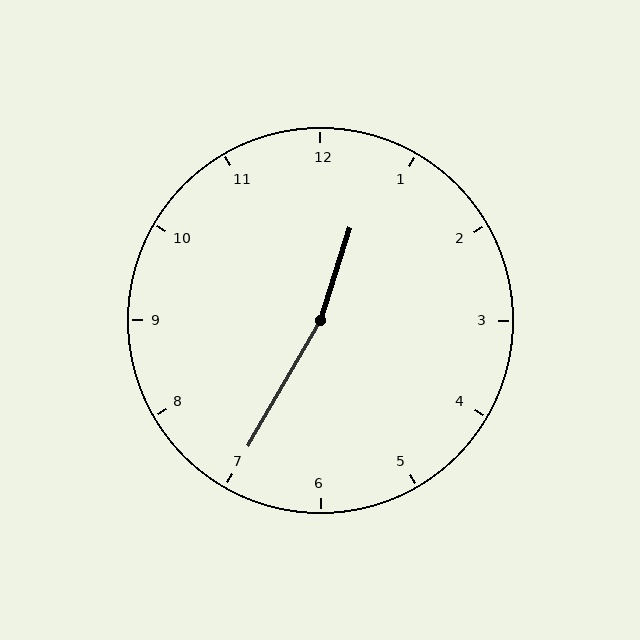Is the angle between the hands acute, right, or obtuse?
It is obtuse.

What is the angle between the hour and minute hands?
Approximately 168 degrees.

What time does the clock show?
12:35.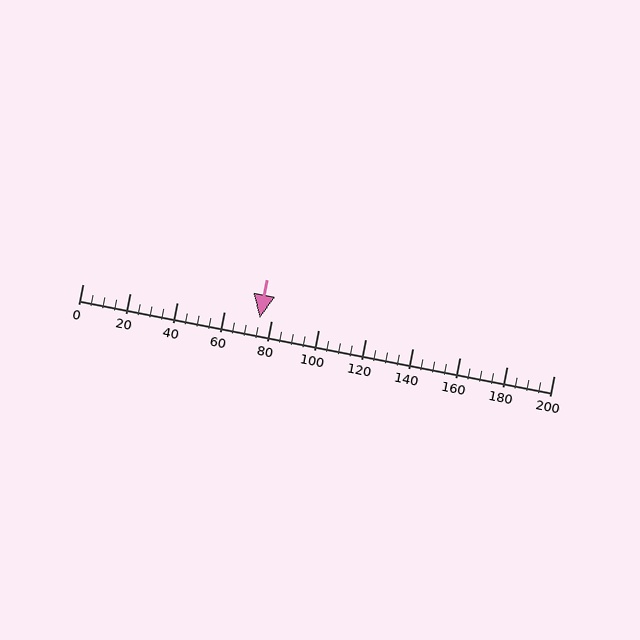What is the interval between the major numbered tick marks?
The major tick marks are spaced 20 units apart.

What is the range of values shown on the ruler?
The ruler shows values from 0 to 200.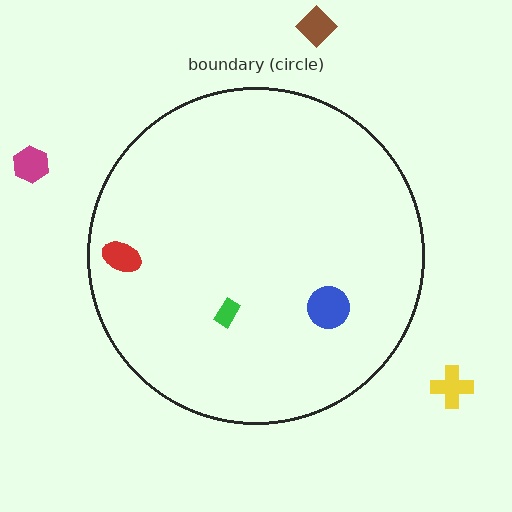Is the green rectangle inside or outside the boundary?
Inside.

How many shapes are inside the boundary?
3 inside, 3 outside.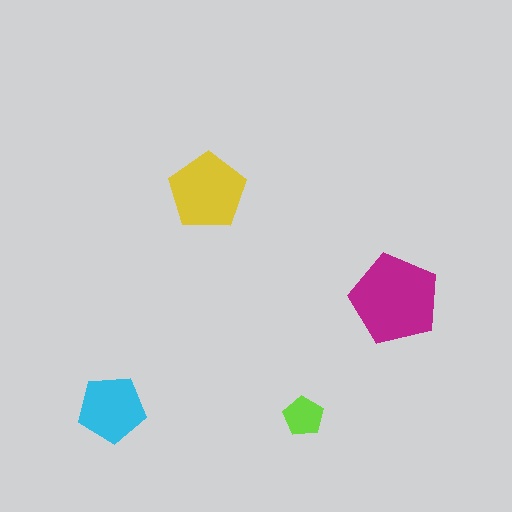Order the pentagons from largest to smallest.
the magenta one, the yellow one, the cyan one, the lime one.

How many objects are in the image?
There are 4 objects in the image.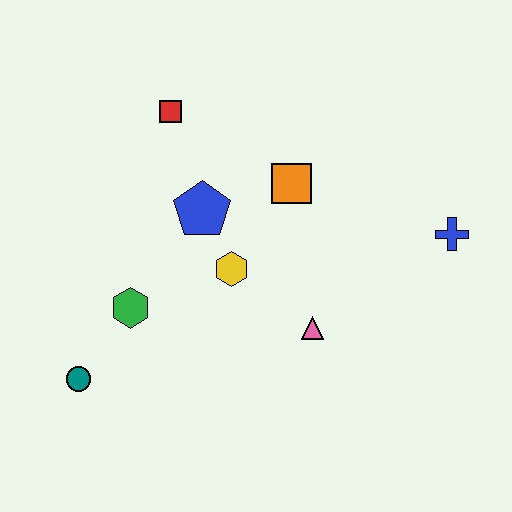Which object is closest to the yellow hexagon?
The blue pentagon is closest to the yellow hexagon.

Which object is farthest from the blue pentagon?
The blue cross is farthest from the blue pentagon.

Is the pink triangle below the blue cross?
Yes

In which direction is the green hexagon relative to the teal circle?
The green hexagon is above the teal circle.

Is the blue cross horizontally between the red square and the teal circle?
No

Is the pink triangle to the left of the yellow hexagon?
No